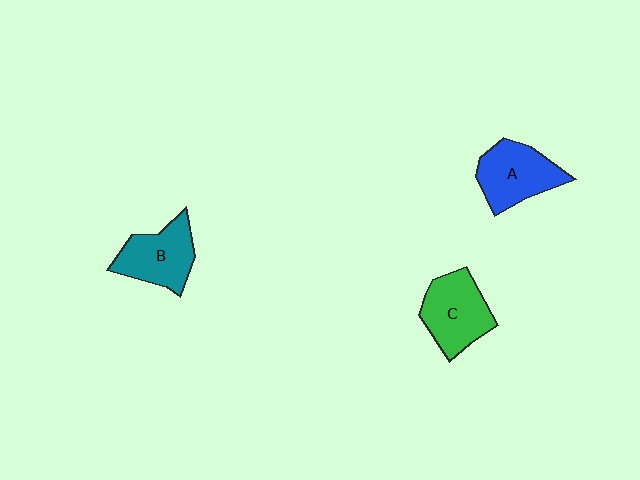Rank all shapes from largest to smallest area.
From largest to smallest: C (green), A (blue), B (teal).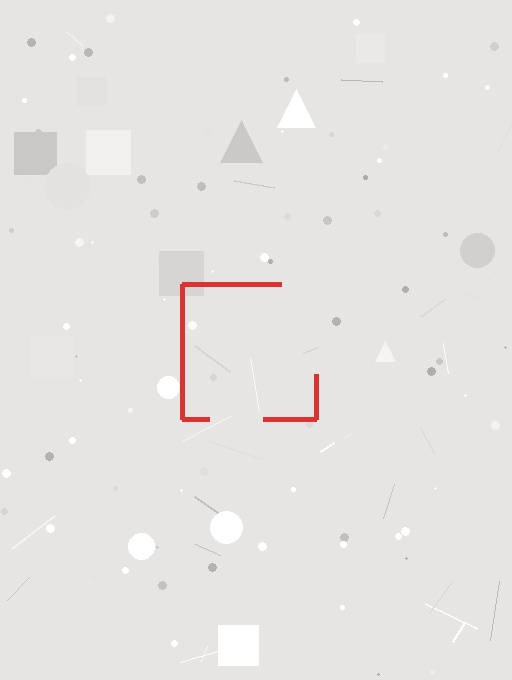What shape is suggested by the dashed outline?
The dashed outline suggests a square.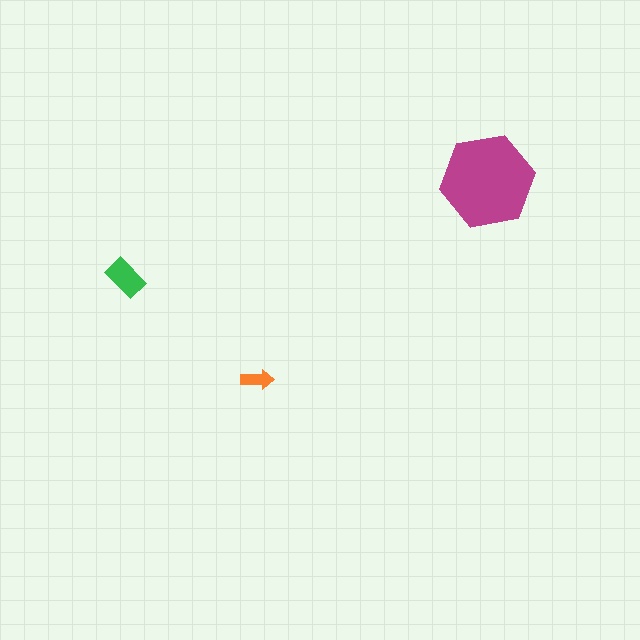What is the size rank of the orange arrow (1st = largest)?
3rd.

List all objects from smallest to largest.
The orange arrow, the green rectangle, the magenta hexagon.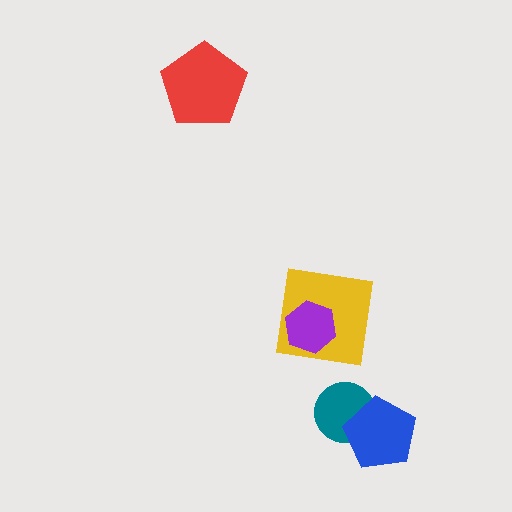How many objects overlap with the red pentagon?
0 objects overlap with the red pentagon.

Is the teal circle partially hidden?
Yes, it is partially covered by another shape.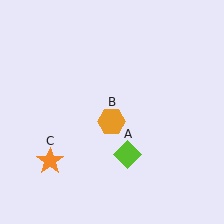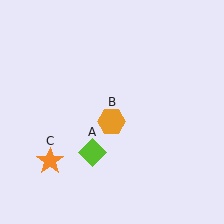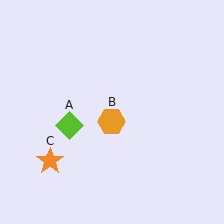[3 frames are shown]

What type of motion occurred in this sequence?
The lime diamond (object A) rotated clockwise around the center of the scene.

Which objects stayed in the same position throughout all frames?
Orange hexagon (object B) and orange star (object C) remained stationary.